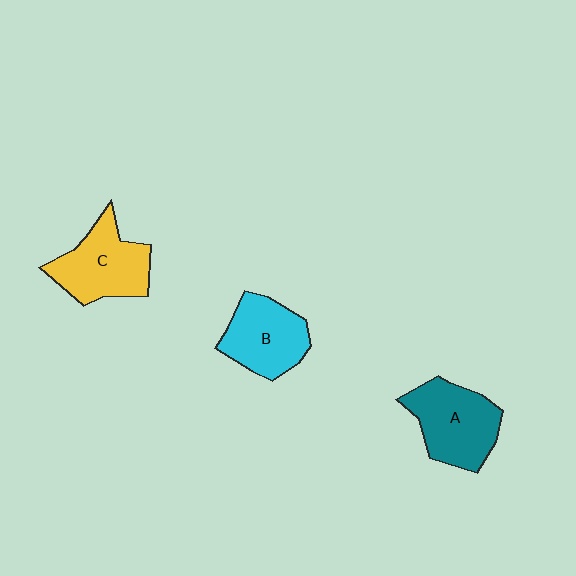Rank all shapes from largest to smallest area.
From largest to smallest: A (teal), C (yellow), B (cyan).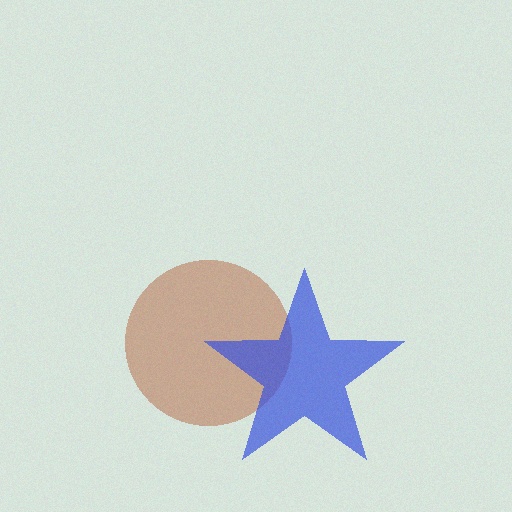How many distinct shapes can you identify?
There are 2 distinct shapes: a brown circle, a blue star.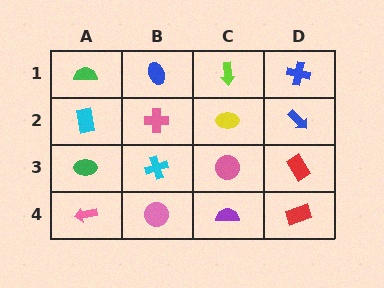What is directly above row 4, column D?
A red rectangle.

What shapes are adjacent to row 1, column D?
A blue arrow (row 2, column D), a lime arrow (row 1, column C).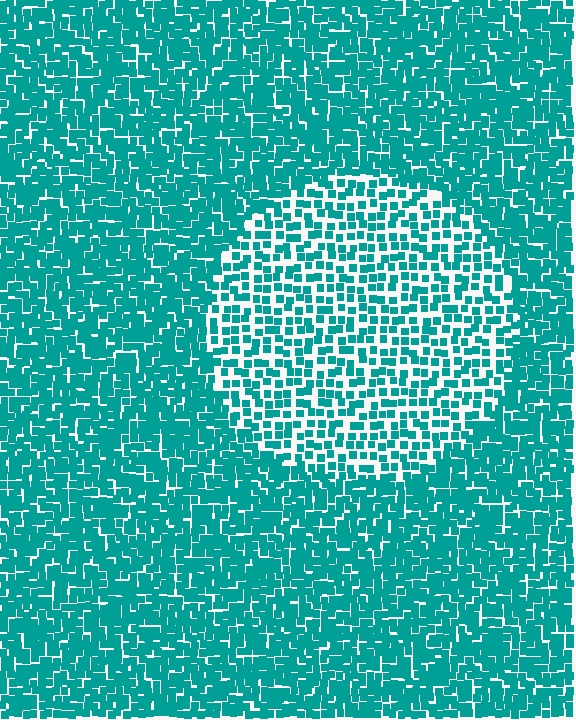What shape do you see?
I see a circle.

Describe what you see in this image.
The image contains small teal elements arranged at two different densities. A circle-shaped region is visible where the elements are less densely packed than the surrounding area.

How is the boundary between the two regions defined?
The boundary is defined by a change in element density (approximately 1.9x ratio). All elements are the same color, size, and shape.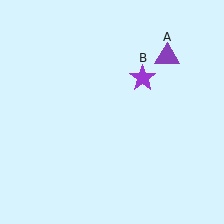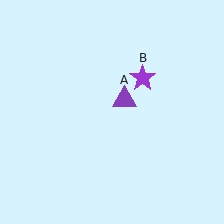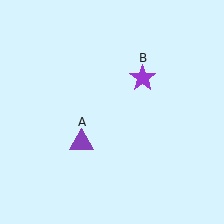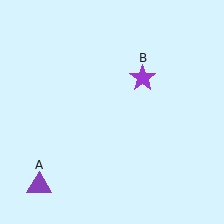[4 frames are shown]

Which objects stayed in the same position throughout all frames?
Purple star (object B) remained stationary.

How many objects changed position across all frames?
1 object changed position: purple triangle (object A).